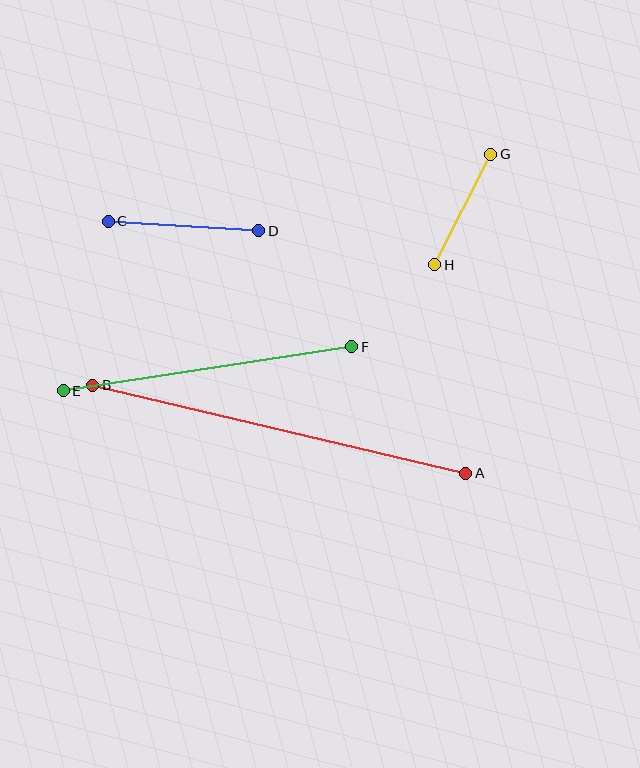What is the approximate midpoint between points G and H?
The midpoint is at approximately (463, 210) pixels.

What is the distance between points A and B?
The distance is approximately 383 pixels.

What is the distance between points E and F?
The distance is approximately 292 pixels.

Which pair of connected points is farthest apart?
Points A and B are farthest apart.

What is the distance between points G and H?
The distance is approximately 124 pixels.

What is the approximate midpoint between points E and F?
The midpoint is at approximately (207, 369) pixels.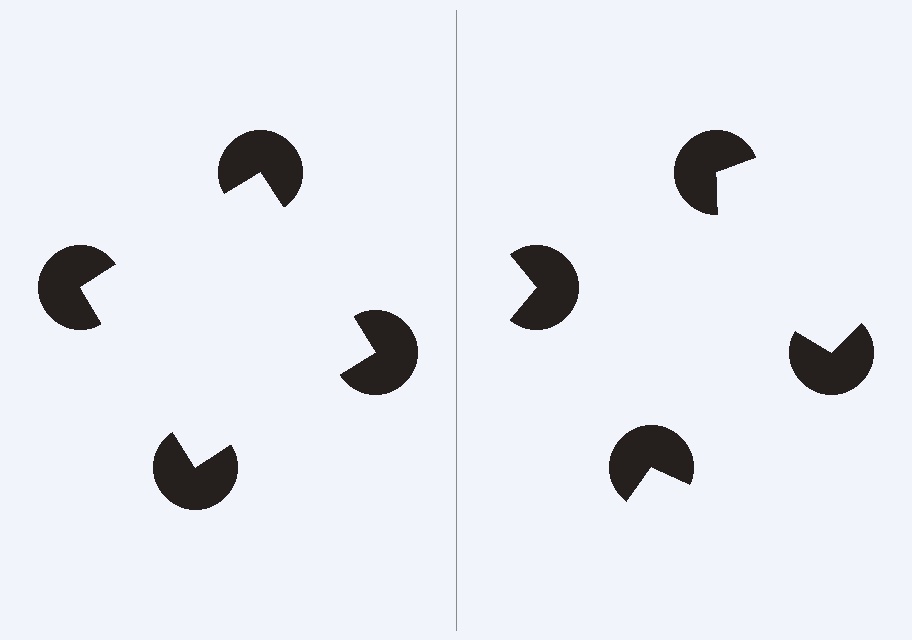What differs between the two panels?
The pac-man discs are positioned identically on both sides; only the wedge orientations differ. On the left they align to a square; on the right they are misaligned.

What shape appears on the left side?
An illusory square.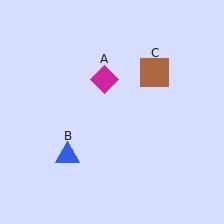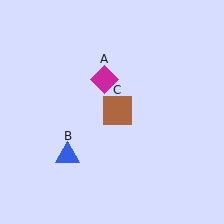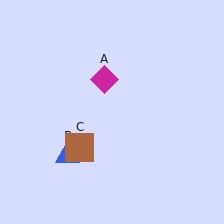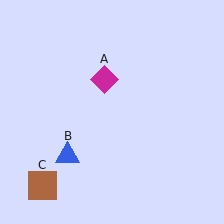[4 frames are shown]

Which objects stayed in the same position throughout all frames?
Magenta diamond (object A) and blue triangle (object B) remained stationary.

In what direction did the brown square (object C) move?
The brown square (object C) moved down and to the left.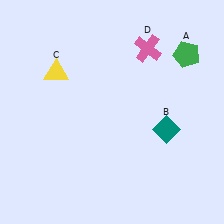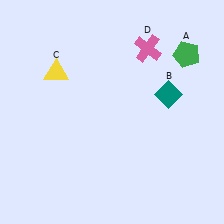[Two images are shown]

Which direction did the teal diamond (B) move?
The teal diamond (B) moved up.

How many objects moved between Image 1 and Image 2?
1 object moved between the two images.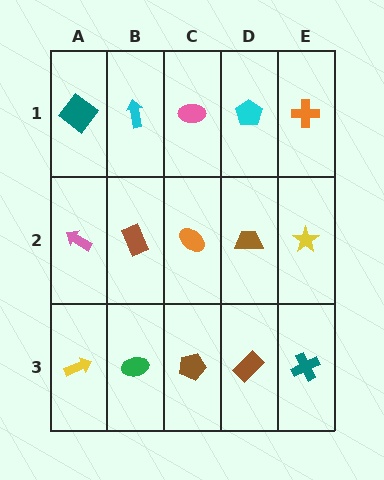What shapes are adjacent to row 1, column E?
A yellow star (row 2, column E), a cyan pentagon (row 1, column D).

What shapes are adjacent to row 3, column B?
A brown rectangle (row 2, column B), a yellow arrow (row 3, column A), a brown pentagon (row 3, column C).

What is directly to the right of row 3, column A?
A green ellipse.